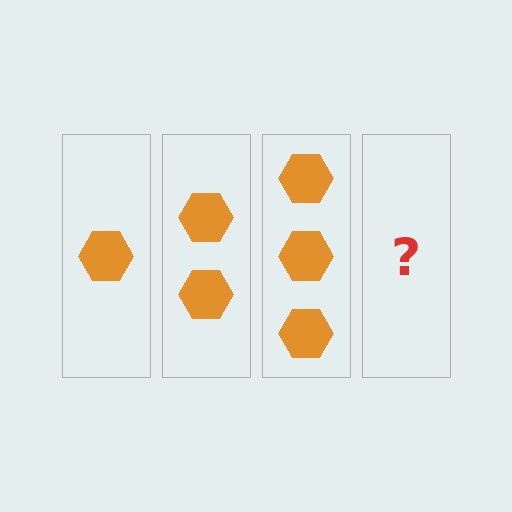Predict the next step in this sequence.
The next step is 4 hexagons.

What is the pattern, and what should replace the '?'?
The pattern is that each step adds one more hexagon. The '?' should be 4 hexagons.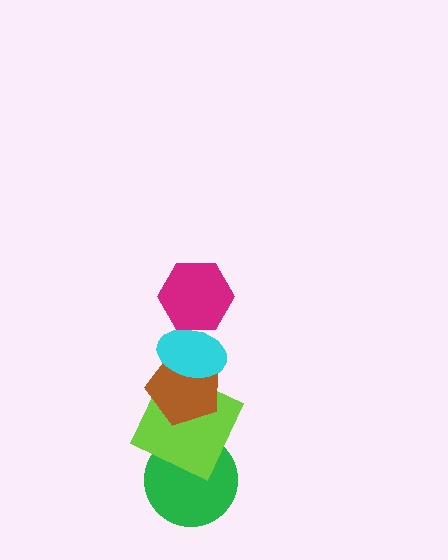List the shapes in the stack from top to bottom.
From top to bottom: the magenta hexagon, the cyan ellipse, the brown pentagon, the lime square, the green circle.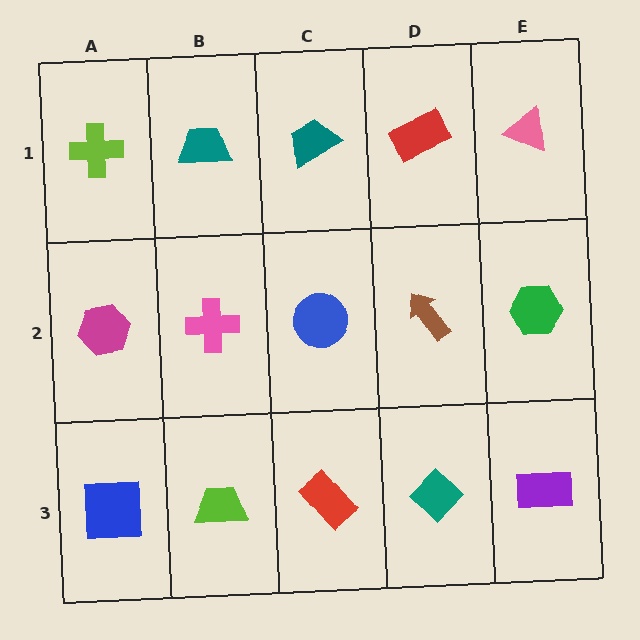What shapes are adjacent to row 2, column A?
A lime cross (row 1, column A), a blue square (row 3, column A), a pink cross (row 2, column B).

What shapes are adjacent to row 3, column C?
A blue circle (row 2, column C), a lime trapezoid (row 3, column B), a teal diamond (row 3, column D).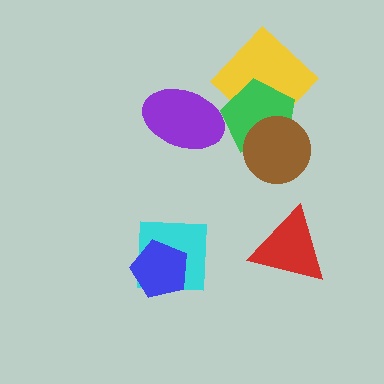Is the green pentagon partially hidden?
Yes, it is partially covered by another shape.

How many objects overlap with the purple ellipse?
0 objects overlap with the purple ellipse.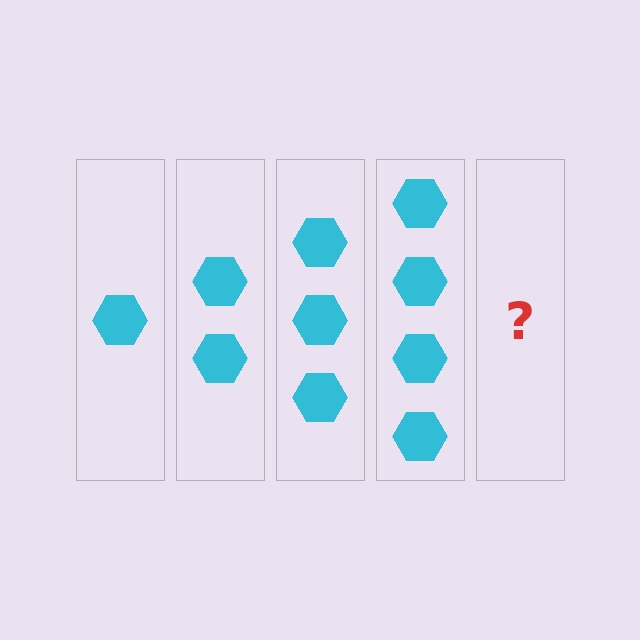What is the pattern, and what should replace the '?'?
The pattern is that each step adds one more hexagon. The '?' should be 5 hexagons.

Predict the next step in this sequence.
The next step is 5 hexagons.